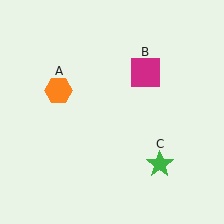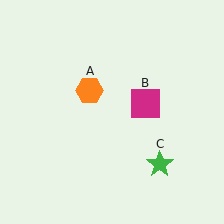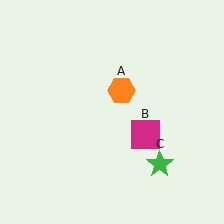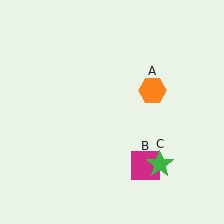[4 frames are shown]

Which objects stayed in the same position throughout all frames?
Green star (object C) remained stationary.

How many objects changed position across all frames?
2 objects changed position: orange hexagon (object A), magenta square (object B).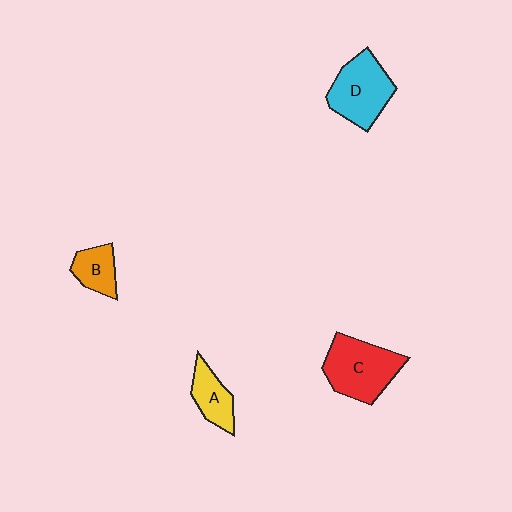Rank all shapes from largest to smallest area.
From largest to smallest: C (red), D (cyan), A (yellow), B (orange).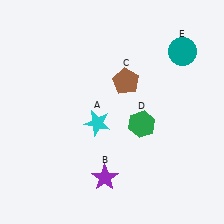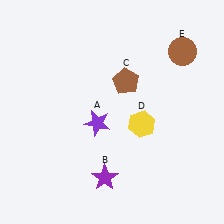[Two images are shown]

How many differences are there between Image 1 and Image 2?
There are 3 differences between the two images.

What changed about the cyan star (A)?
In Image 1, A is cyan. In Image 2, it changed to purple.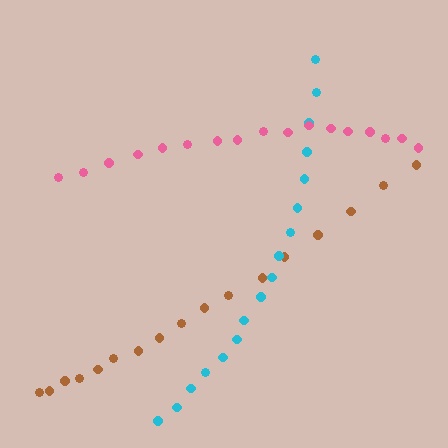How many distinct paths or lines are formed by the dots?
There are 3 distinct paths.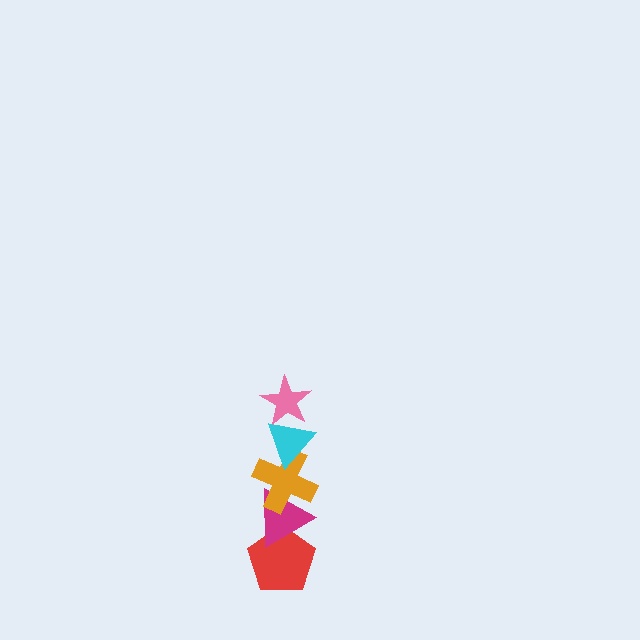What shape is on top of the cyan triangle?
The pink star is on top of the cyan triangle.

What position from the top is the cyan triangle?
The cyan triangle is 2nd from the top.